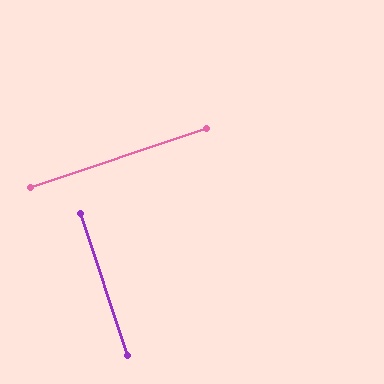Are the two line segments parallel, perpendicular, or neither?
Perpendicular — they meet at approximately 90°.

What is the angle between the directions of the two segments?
Approximately 90 degrees.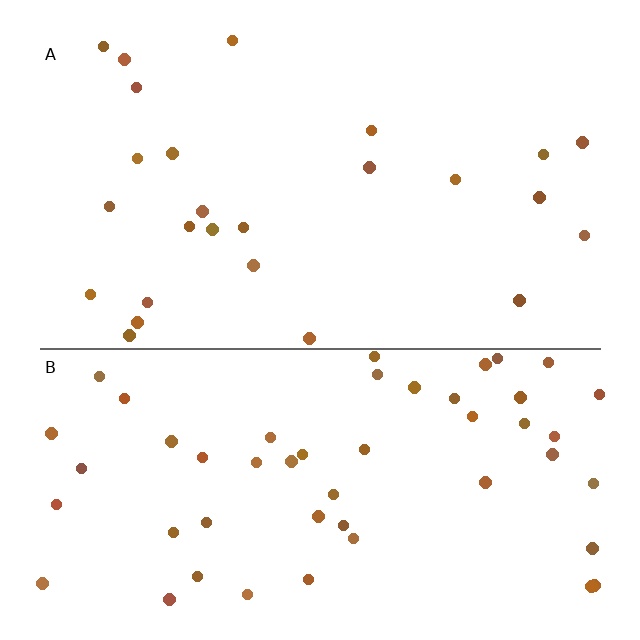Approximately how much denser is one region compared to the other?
Approximately 2.0× — region B over region A.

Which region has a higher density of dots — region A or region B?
B (the bottom).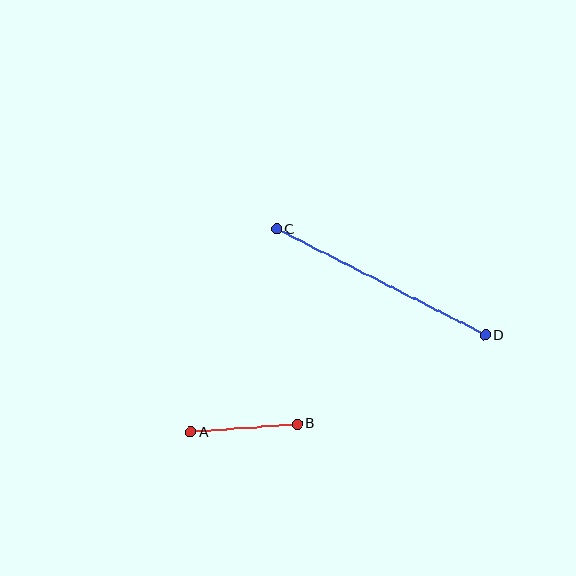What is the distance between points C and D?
The distance is approximately 234 pixels.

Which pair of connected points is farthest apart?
Points C and D are farthest apart.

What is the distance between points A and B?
The distance is approximately 107 pixels.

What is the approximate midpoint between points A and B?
The midpoint is at approximately (244, 428) pixels.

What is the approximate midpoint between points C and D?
The midpoint is at approximately (381, 282) pixels.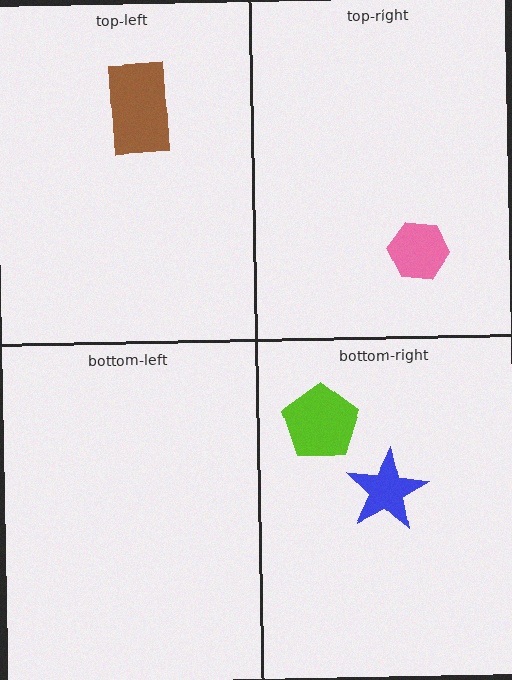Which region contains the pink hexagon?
The top-right region.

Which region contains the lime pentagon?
The bottom-right region.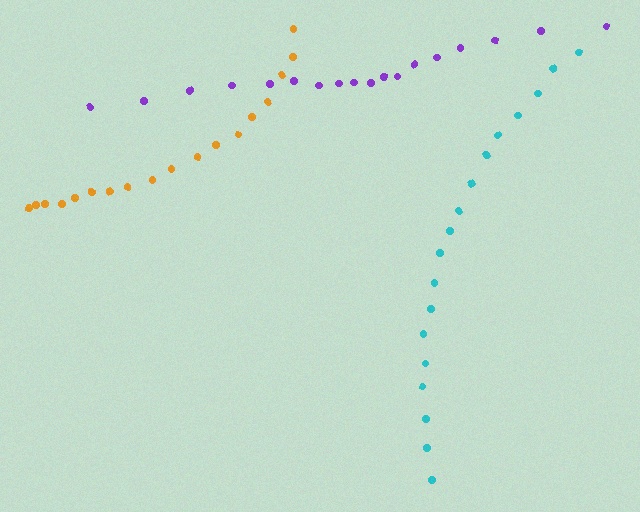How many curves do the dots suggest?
There are 3 distinct paths.